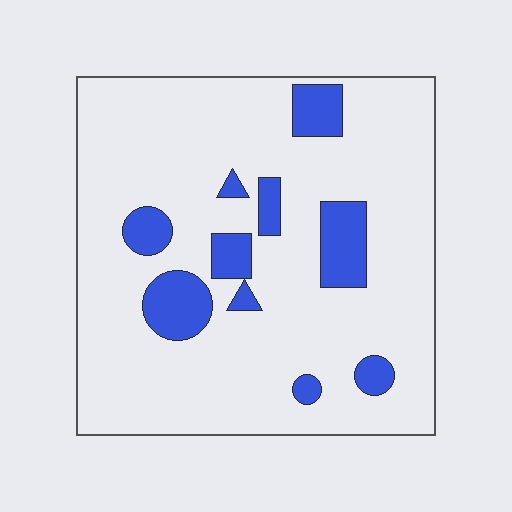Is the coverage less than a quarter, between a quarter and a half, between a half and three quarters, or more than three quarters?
Less than a quarter.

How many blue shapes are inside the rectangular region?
10.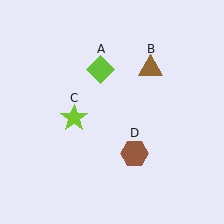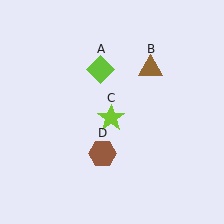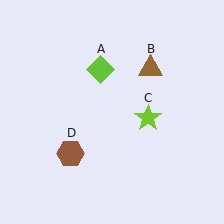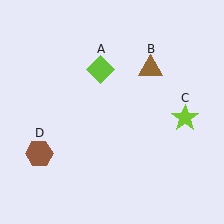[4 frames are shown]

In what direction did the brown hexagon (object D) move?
The brown hexagon (object D) moved left.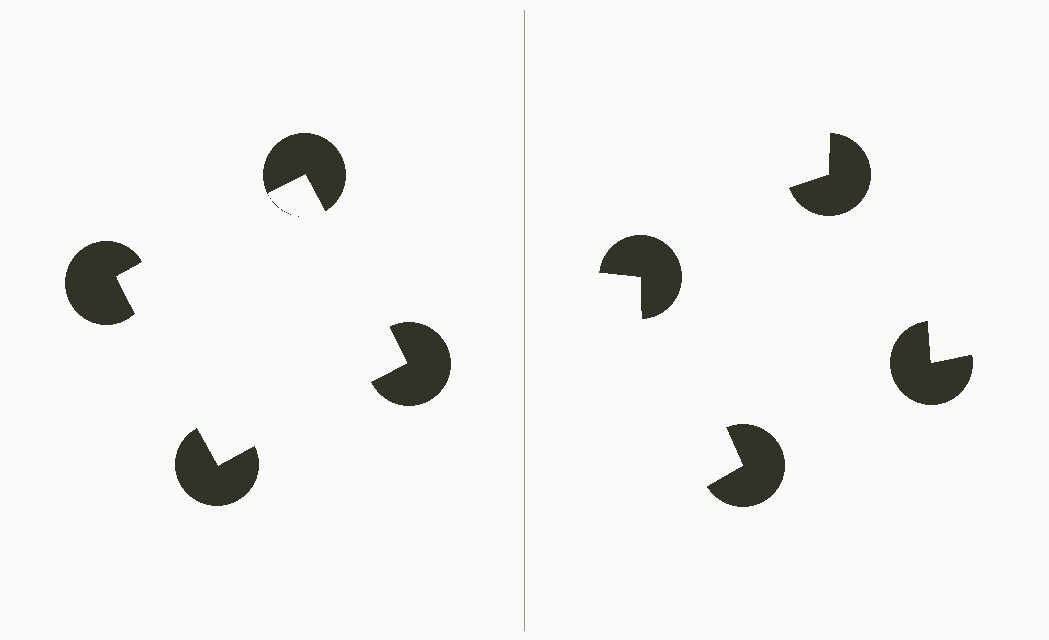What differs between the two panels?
The pac-man discs are positioned identically on both sides; only the wedge orientations differ. On the left they align to a square; on the right they are misaligned.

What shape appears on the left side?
An illusory square.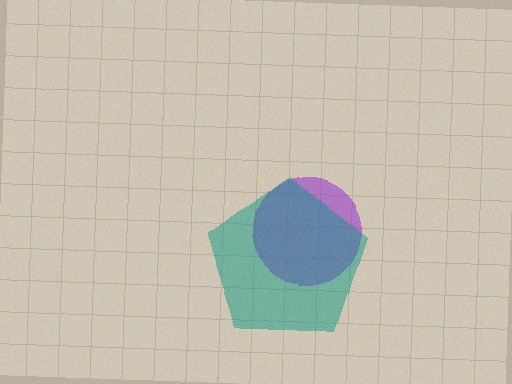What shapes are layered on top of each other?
The layered shapes are: a purple circle, a teal pentagon.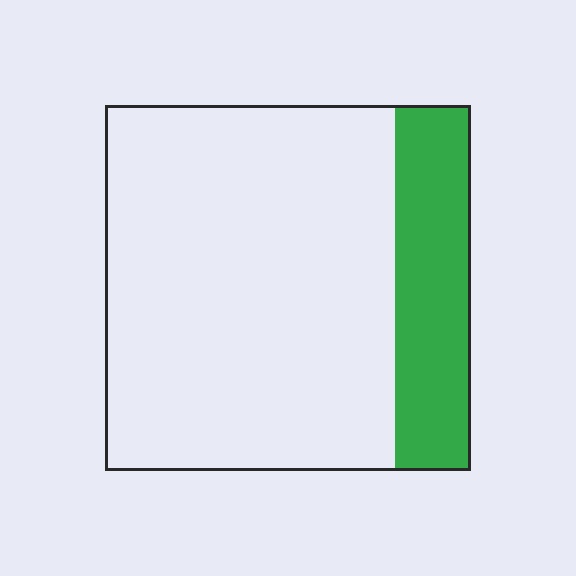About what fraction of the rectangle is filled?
About one fifth (1/5).